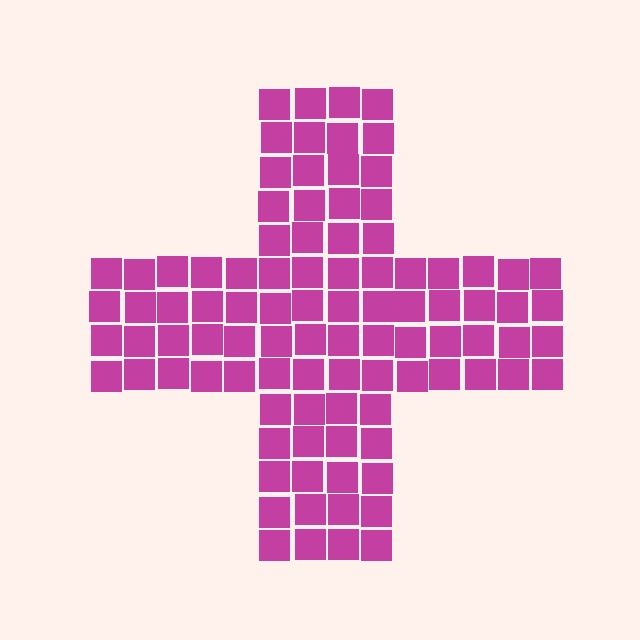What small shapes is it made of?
It is made of small squares.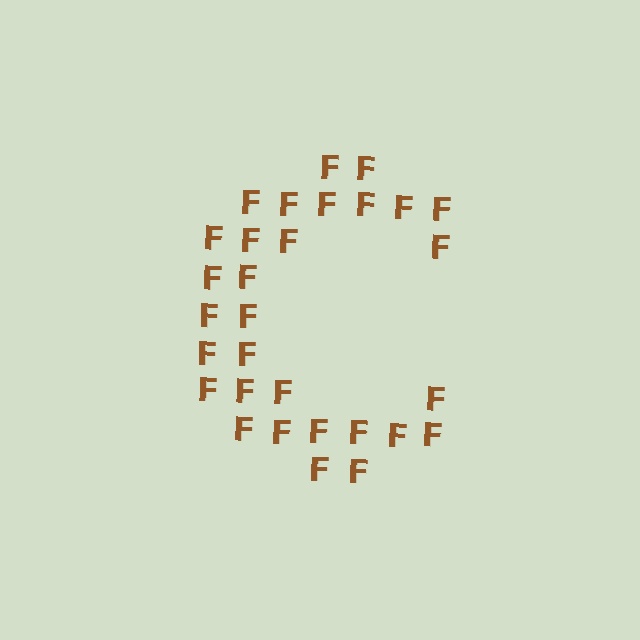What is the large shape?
The large shape is the letter C.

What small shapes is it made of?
It is made of small letter F's.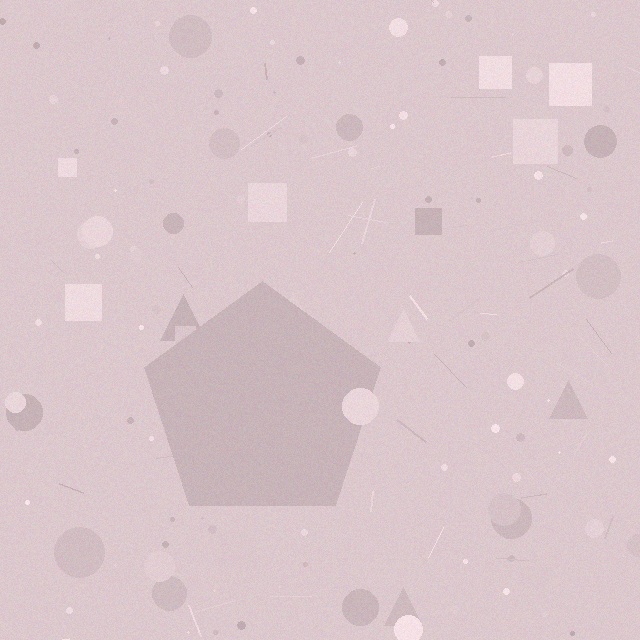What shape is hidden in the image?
A pentagon is hidden in the image.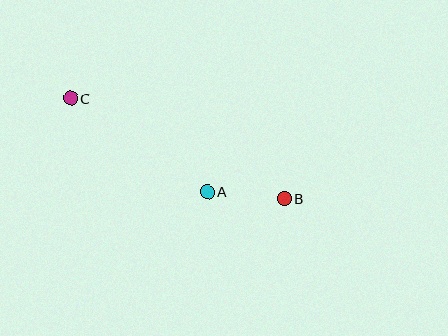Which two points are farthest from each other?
Points B and C are farthest from each other.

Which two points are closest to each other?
Points A and B are closest to each other.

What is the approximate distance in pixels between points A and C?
The distance between A and C is approximately 165 pixels.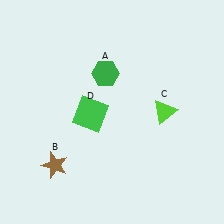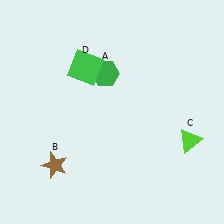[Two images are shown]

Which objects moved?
The objects that moved are: the lime triangle (C), the green square (D).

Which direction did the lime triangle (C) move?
The lime triangle (C) moved down.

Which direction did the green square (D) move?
The green square (D) moved up.